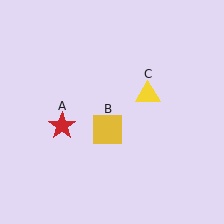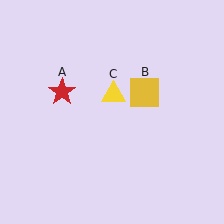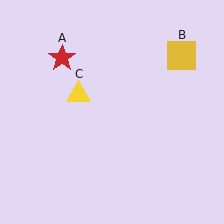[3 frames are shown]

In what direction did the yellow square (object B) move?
The yellow square (object B) moved up and to the right.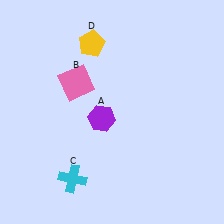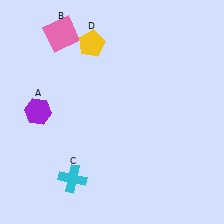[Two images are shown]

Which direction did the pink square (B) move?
The pink square (B) moved up.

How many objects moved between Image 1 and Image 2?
2 objects moved between the two images.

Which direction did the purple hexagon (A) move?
The purple hexagon (A) moved left.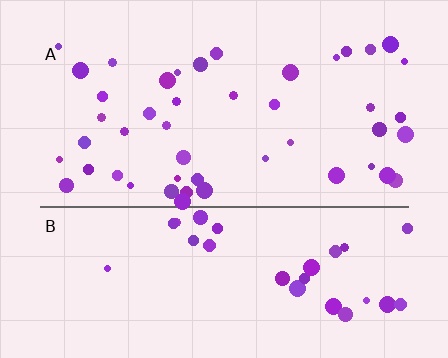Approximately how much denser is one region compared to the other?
Approximately 1.5× — region A over region B.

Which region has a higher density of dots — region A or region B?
A (the top).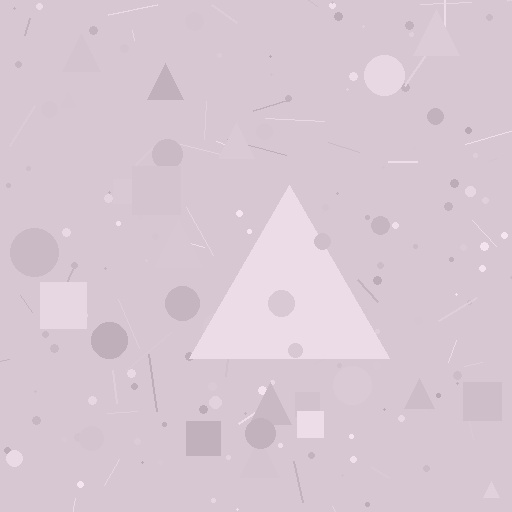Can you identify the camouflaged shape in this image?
The camouflaged shape is a triangle.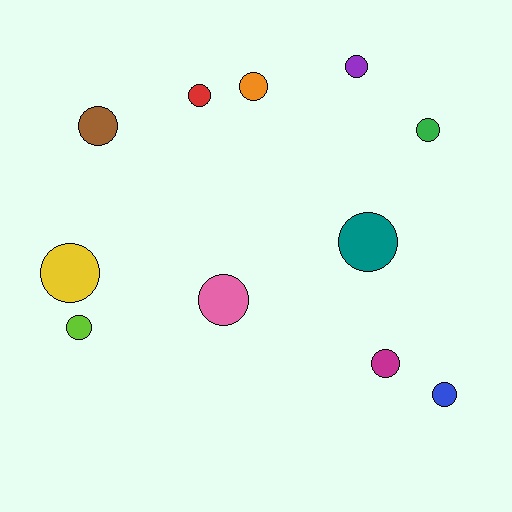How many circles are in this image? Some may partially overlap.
There are 11 circles.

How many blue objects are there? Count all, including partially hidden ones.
There is 1 blue object.